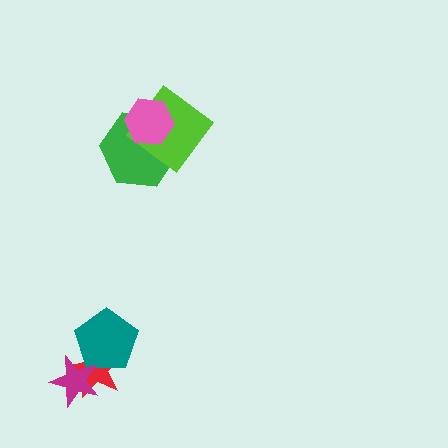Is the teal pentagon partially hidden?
Yes, it is partially covered by another shape.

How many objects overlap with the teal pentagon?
2 objects overlap with the teal pentagon.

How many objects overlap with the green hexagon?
2 objects overlap with the green hexagon.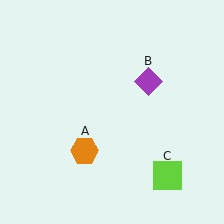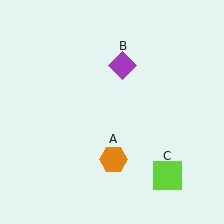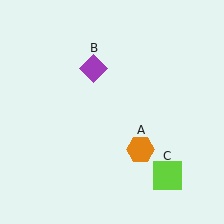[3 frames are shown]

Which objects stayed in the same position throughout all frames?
Lime square (object C) remained stationary.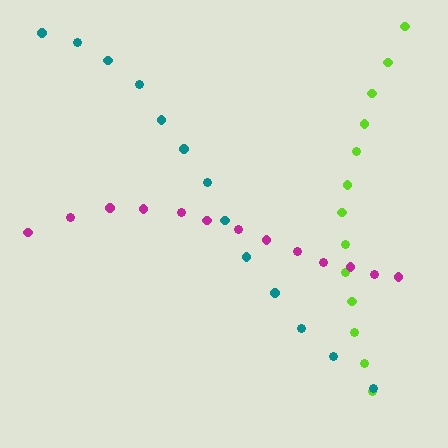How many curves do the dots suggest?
There are 3 distinct paths.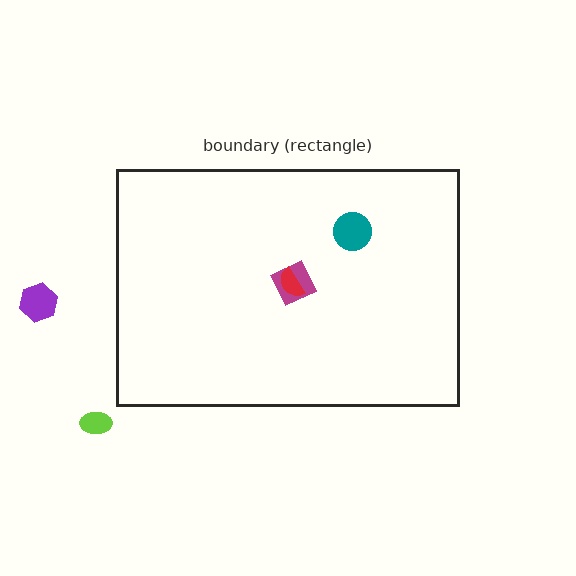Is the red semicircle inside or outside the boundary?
Inside.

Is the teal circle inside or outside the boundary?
Inside.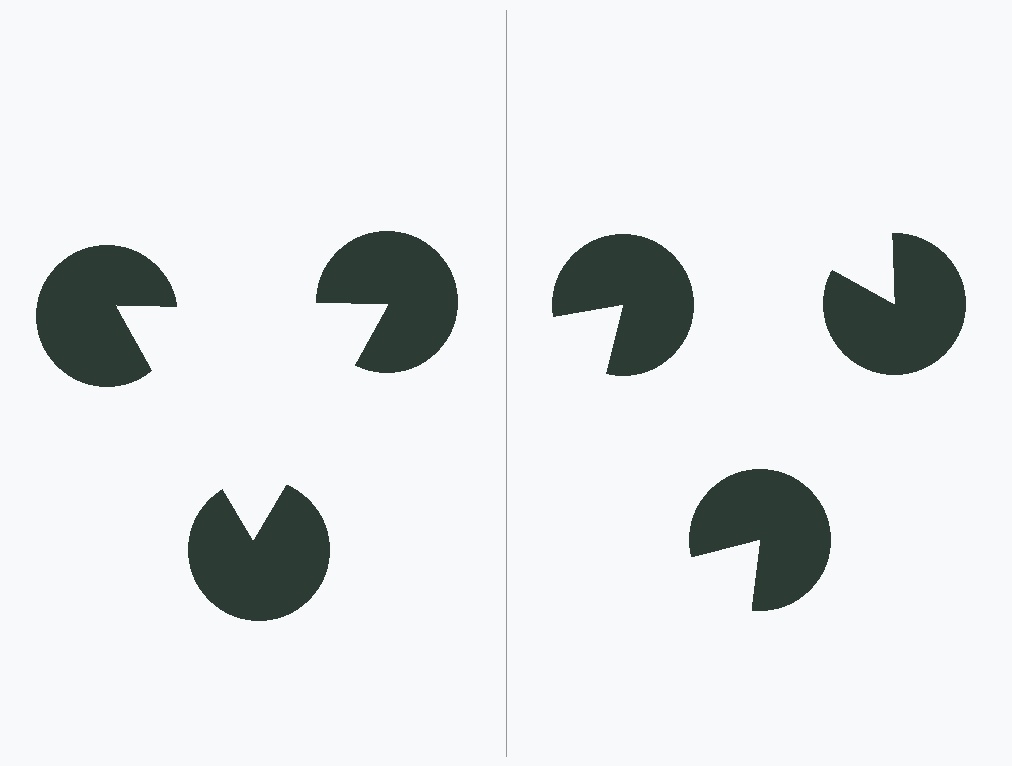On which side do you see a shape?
An illusory triangle appears on the left side. On the right side the wedge cuts are rotated, so no coherent shape forms.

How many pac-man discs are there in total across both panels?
6 — 3 on each side.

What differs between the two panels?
The pac-man discs are positioned identically on both sides; only the wedge orientations differ. On the left they align to a triangle; on the right they are misaligned.